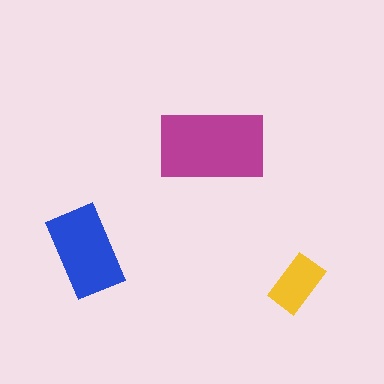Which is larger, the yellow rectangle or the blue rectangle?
The blue one.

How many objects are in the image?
There are 3 objects in the image.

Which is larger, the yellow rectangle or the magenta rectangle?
The magenta one.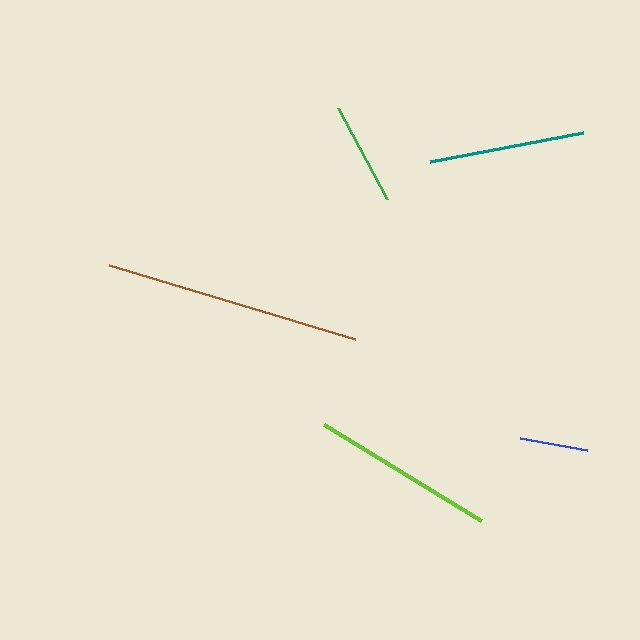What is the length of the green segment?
The green segment is approximately 103 pixels long.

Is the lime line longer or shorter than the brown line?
The brown line is longer than the lime line.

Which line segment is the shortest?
The blue line is the shortest at approximately 68 pixels.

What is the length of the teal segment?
The teal segment is approximately 156 pixels long.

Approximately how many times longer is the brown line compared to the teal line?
The brown line is approximately 1.6 times the length of the teal line.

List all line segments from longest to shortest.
From longest to shortest: brown, lime, teal, green, blue.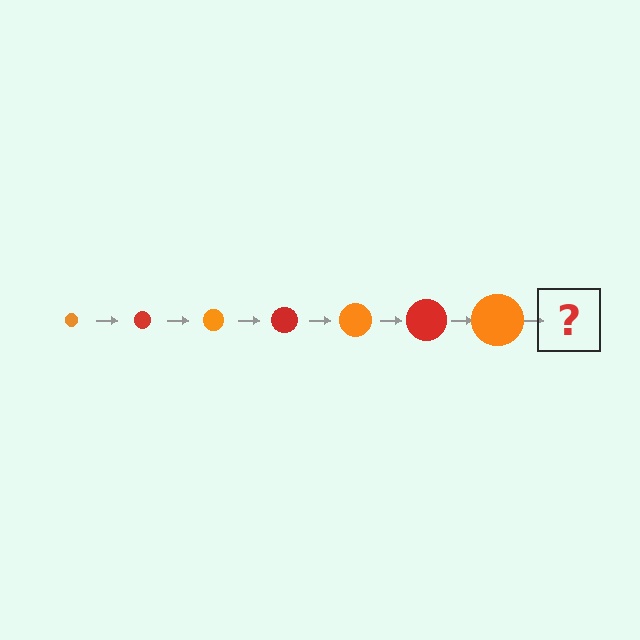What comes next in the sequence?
The next element should be a red circle, larger than the previous one.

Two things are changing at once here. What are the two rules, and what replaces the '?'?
The two rules are that the circle grows larger each step and the color cycles through orange and red. The '?' should be a red circle, larger than the previous one.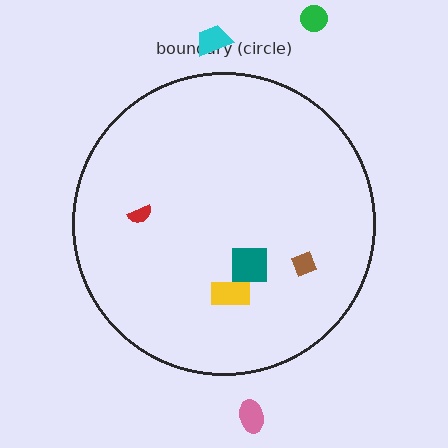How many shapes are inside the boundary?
4 inside, 3 outside.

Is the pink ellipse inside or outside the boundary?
Outside.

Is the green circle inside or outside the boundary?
Outside.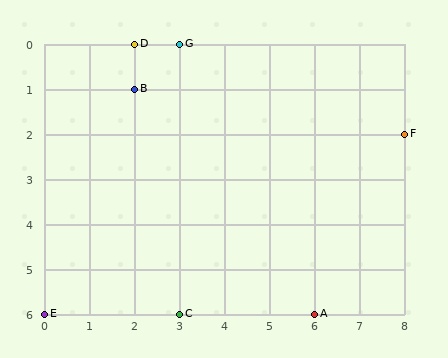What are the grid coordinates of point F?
Point F is at grid coordinates (8, 2).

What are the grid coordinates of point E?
Point E is at grid coordinates (0, 6).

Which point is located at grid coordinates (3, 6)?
Point C is at (3, 6).